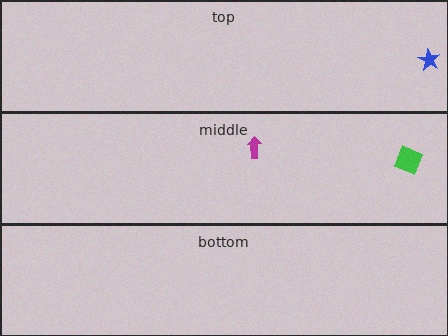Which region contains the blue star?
The top region.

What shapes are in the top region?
The blue star.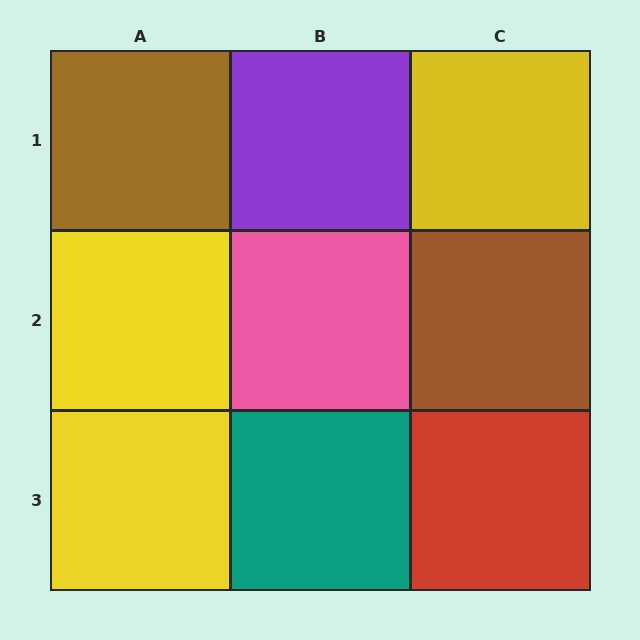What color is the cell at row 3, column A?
Yellow.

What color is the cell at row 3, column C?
Red.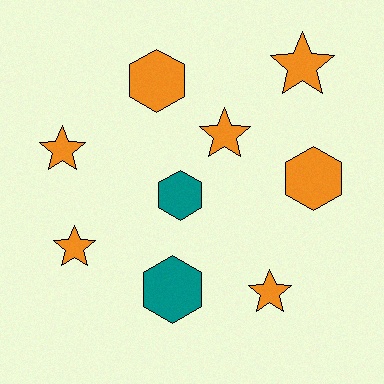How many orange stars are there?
There are 5 orange stars.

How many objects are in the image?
There are 9 objects.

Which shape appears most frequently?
Star, with 5 objects.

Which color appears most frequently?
Orange, with 7 objects.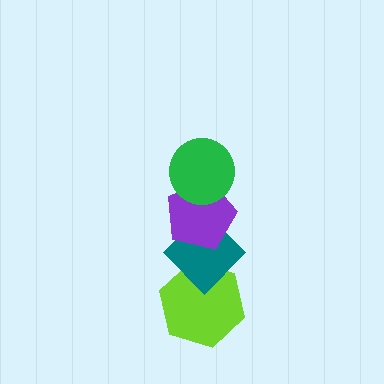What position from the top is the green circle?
The green circle is 1st from the top.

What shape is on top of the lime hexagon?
The teal diamond is on top of the lime hexagon.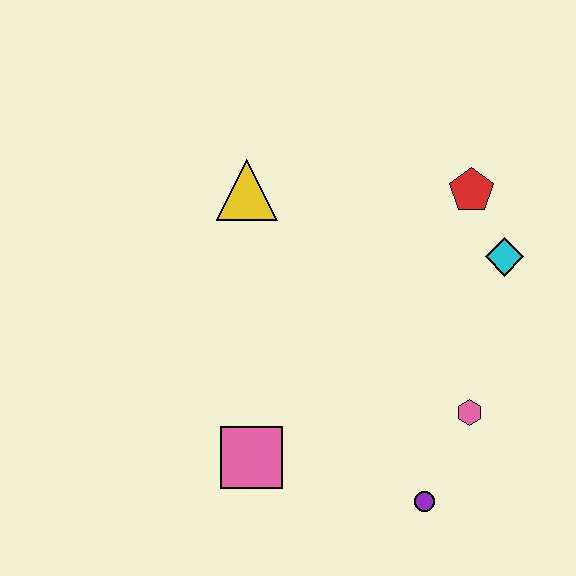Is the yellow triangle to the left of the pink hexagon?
Yes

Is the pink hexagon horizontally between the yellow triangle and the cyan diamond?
Yes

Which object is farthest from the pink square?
The red pentagon is farthest from the pink square.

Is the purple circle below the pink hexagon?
Yes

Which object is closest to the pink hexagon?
The purple circle is closest to the pink hexagon.